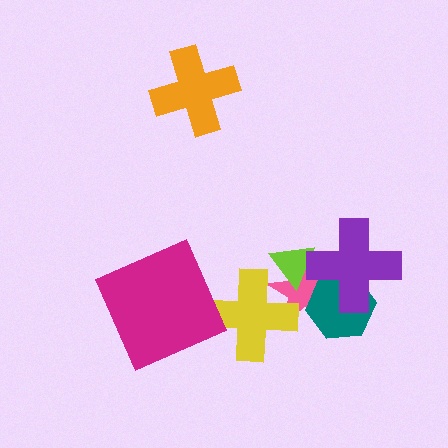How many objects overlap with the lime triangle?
2 objects overlap with the lime triangle.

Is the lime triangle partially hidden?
Yes, it is partially covered by another shape.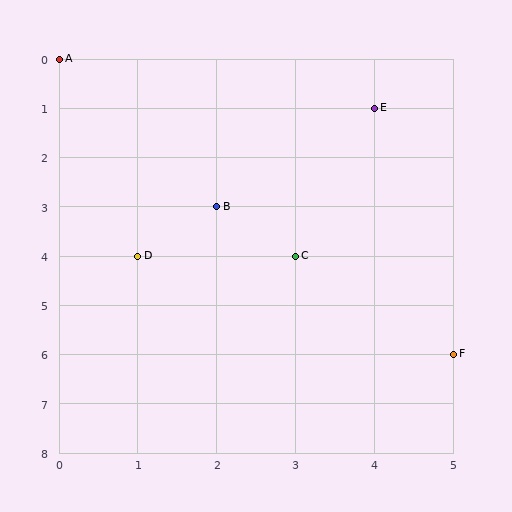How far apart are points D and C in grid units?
Points D and C are 2 columns apart.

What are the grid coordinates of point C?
Point C is at grid coordinates (3, 4).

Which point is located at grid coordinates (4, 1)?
Point E is at (4, 1).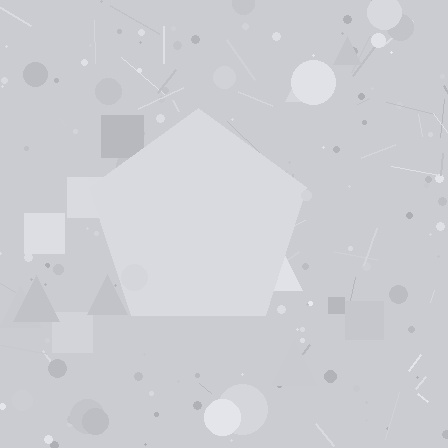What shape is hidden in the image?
A pentagon is hidden in the image.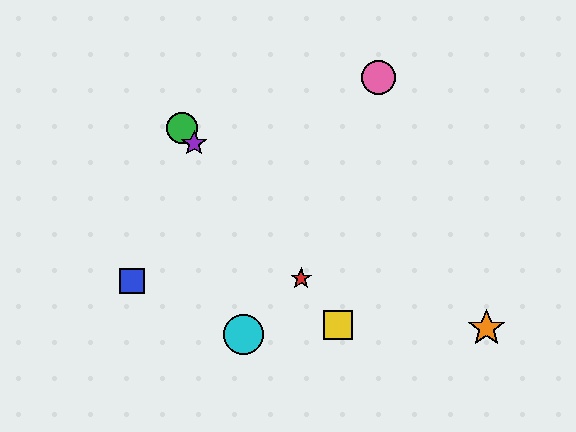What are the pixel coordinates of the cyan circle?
The cyan circle is at (243, 334).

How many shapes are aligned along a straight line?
4 shapes (the red star, the green circle, the yellow square, the purple star) are aligned along a straight line.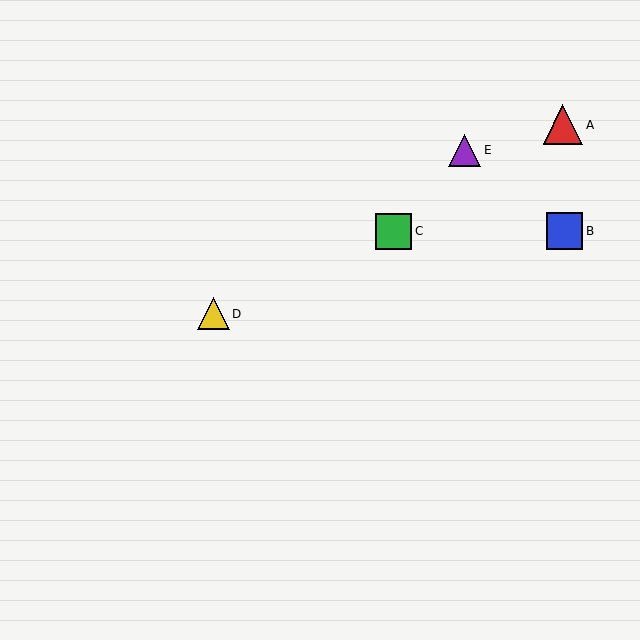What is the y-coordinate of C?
Object C is at y≈231.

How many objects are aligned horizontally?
2 objects (B, C) are aligned horizontally.